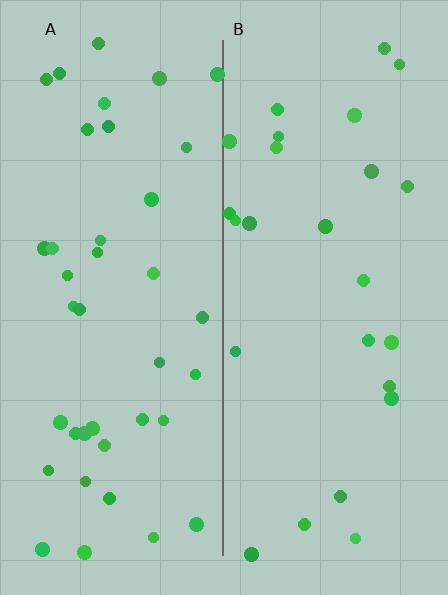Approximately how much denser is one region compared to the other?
Approximately 1.5× — region A over region B.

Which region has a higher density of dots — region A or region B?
A (the left).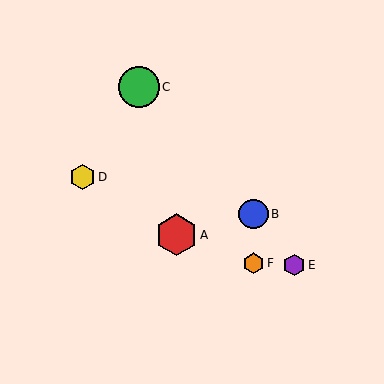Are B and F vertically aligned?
Yes, both are at x≈254.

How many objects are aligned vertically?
2 objects (B, F) are aligned vertically.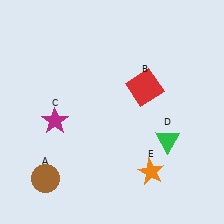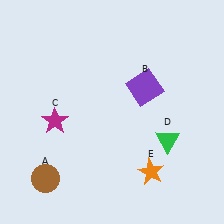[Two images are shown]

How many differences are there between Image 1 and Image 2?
There is 1 difference between the two images.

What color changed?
The square (B) changed from red in Image 1 to purple in Image 2.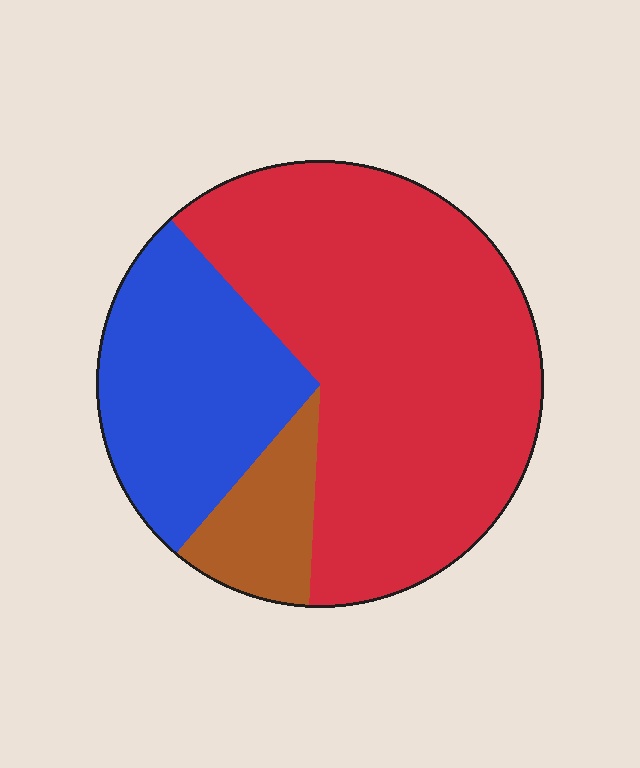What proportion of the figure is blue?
Blue takes up about one quarter (1/4) of the figure.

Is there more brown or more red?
Red.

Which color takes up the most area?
Red, at roughly 60%.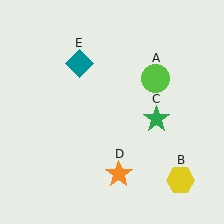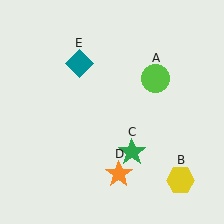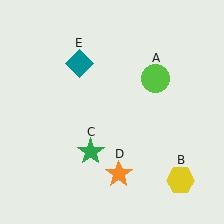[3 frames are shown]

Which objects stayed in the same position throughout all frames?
Lime circle (object A) and yellow hexagon (object B) and orange star (object D) and teal diamond (object E) remained stationary.